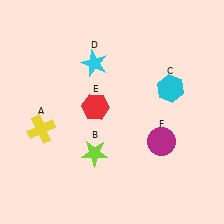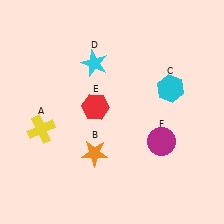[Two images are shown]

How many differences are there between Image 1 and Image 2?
There is 1 difference between the two images.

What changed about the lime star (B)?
In Image 1, B is lime. In Image 2, it changed to orange.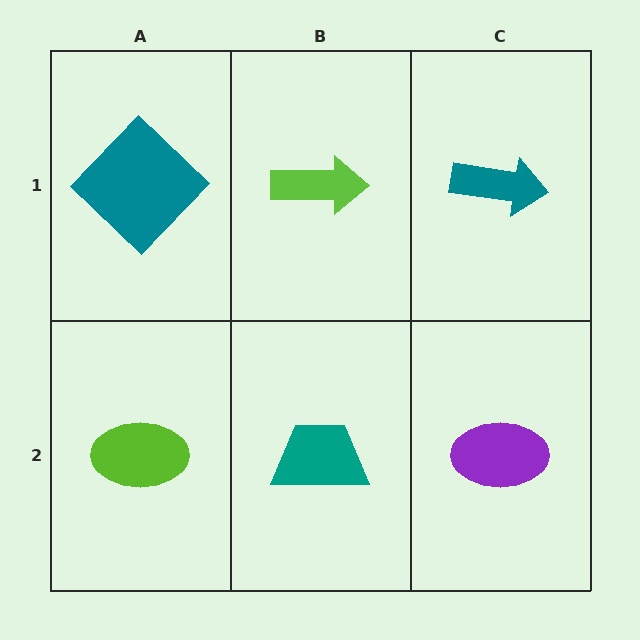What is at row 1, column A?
A teal diamond.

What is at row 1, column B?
A lime arrow.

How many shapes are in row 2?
3 shapes.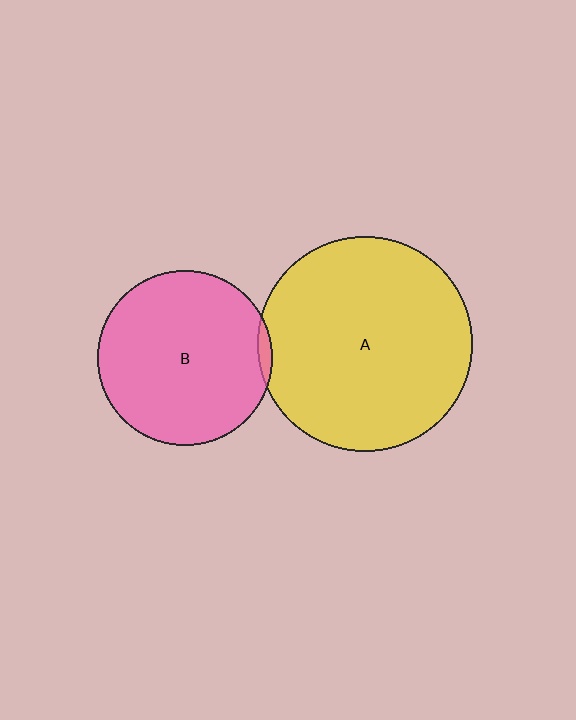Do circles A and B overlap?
Yes.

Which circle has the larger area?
Circle A (yellow).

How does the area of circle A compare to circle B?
Approximately 1.5 times.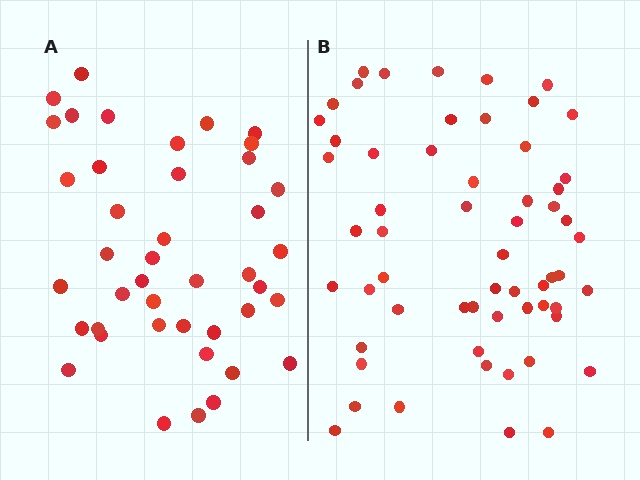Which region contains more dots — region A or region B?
Region B (the right region) has more dots.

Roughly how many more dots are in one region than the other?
Region B has approximately 15 more dots than region A.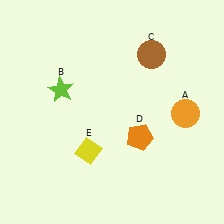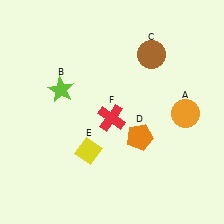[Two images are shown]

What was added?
A red cross (F) was added in Image 2.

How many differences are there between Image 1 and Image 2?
There is 1 difference between the two images.